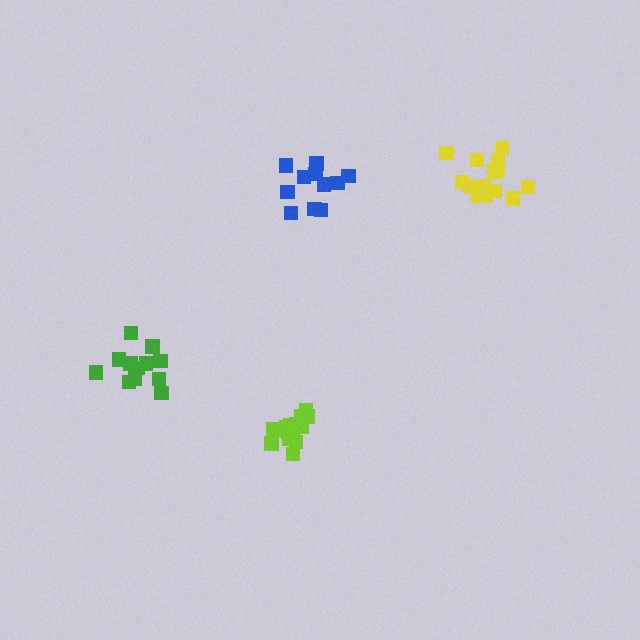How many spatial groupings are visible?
There are 4 spatial groupings.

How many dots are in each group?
Group 1: 12 dots, Group 2: 15 dots, Group 3: 11 dots, Group 4: 15 dots (53 total).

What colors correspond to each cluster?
The clusters are colored: green, lime, blue, yellow.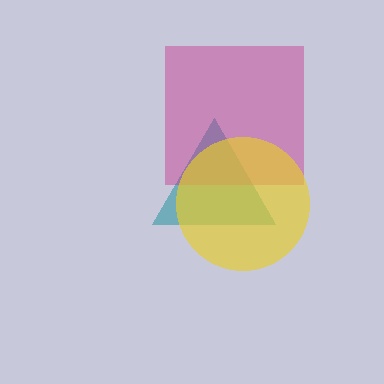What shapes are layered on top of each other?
The layered shapes are: a teal triangle, a magenta square, a yellow circle.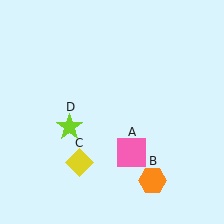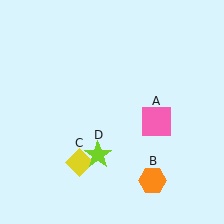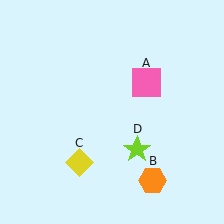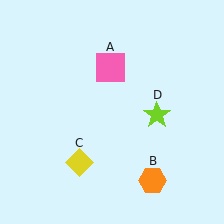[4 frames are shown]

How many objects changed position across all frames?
2 objects changed position: pink square (object A), lime star (object D).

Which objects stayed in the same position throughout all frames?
Orange hexagon (object B) and yellow diamond (object C) remained stationary.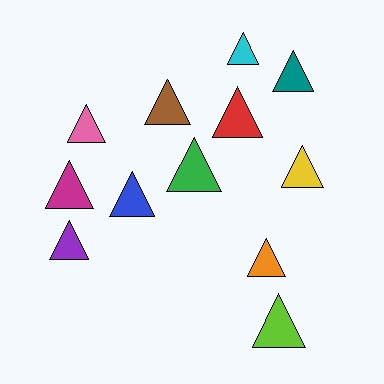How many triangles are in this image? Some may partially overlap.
There are 12 triangles.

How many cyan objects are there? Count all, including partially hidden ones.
There is 1 cyan object.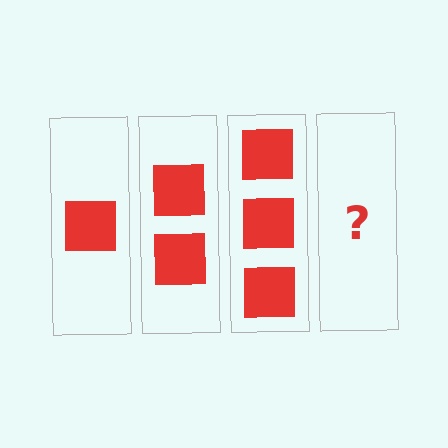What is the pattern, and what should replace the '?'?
The pattern is that each step adds one more square. The '?' should be 4 squares.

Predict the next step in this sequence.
The next step is 4 squares.